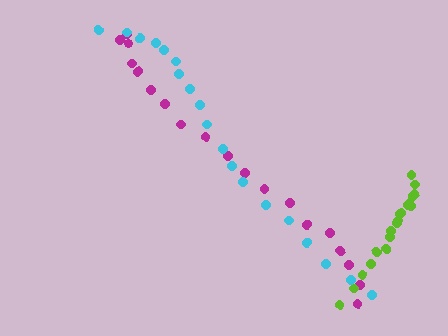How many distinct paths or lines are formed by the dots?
There are 3 distinct paths.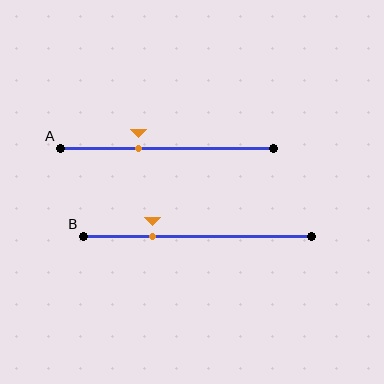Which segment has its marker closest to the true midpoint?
Segment A has its marker closest to the true midpoint.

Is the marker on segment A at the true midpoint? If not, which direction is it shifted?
No, the marker on segment A is shifted to the left by about 13% of the segment length.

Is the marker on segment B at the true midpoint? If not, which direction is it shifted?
No, the marker on segment B is shifted to the left by about 20% of the segment length.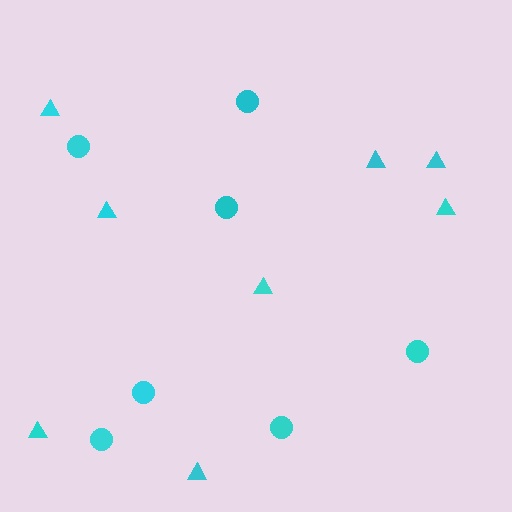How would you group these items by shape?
There are 2 groups: one group of circles (7) and one group of triangles (8).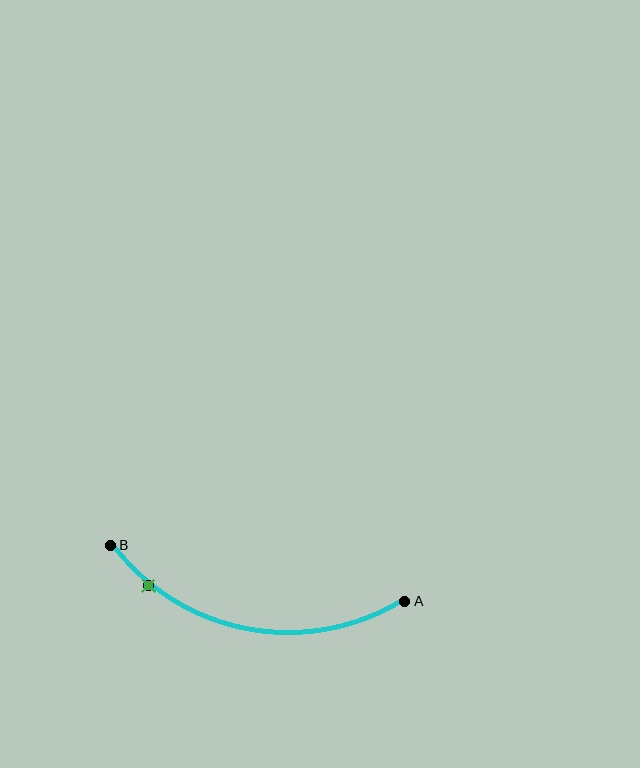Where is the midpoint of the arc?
The arc midpoint is the point on the curve farthest from the straight line joining A and B. It sits below that line.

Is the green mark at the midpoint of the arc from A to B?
No. The green mark lies on the arc but is closer to endpoint B. The arc midpoint would be at the point on the curve equidistant along the arc from both A and B.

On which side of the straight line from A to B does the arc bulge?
The arc bulges below the straight line connecting A and B.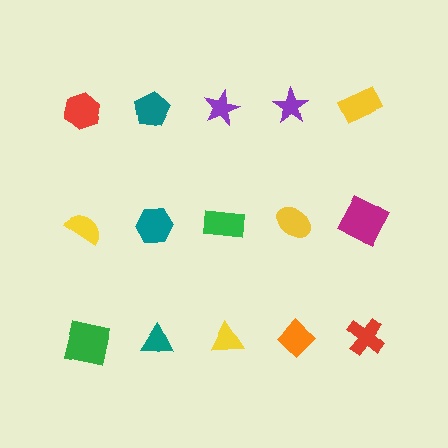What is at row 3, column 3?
A yellow triangle.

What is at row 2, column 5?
A magenta square.